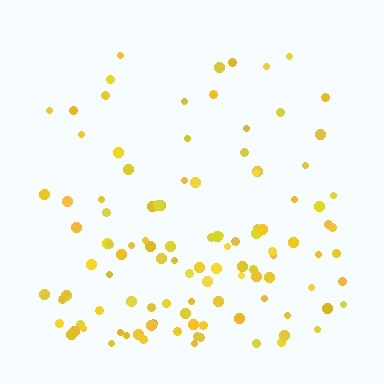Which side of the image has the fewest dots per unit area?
The top.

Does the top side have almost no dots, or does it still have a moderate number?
Still a moderate number, just noticeably fewer than the bottom.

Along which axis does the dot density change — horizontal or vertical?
Vertical.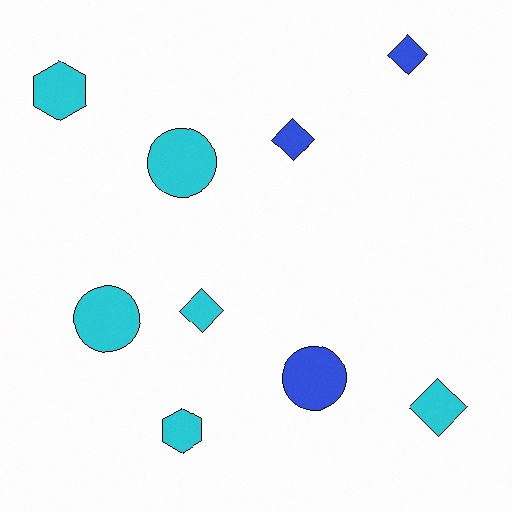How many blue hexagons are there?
There are no blue hexagons.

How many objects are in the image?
There are 9 objects.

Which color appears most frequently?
Cyan, with 6 objects.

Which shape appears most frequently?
Diamond, with 4 objects.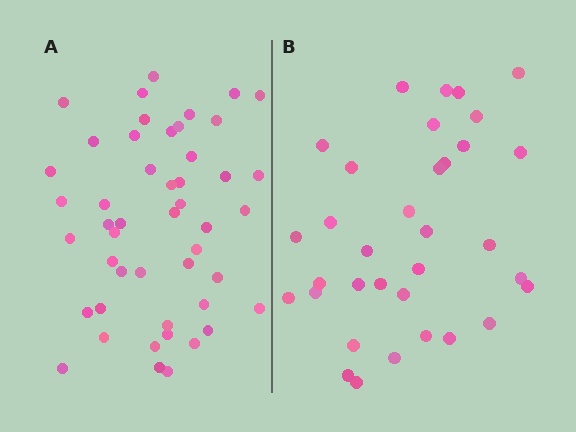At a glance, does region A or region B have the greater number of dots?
Region A (the left region) has more dots.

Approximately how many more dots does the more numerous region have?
Region A has approximately 15 more dots than region B.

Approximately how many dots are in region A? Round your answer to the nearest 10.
About 50 dots. (The exact count is 48, which rounds to 50.)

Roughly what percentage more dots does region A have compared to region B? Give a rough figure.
About 40% more.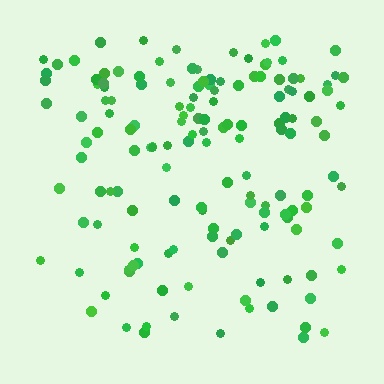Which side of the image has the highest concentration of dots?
The top.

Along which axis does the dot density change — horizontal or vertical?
Vertical.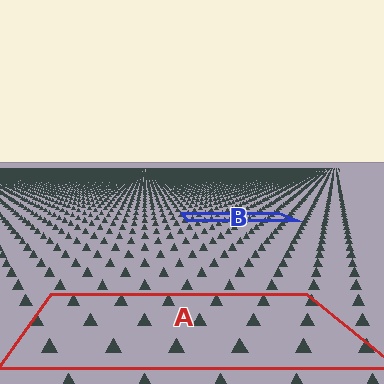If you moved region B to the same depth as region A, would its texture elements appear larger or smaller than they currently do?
They would appear larger. At a closer depth, the same texture elements are projected at a bigger on-screen size.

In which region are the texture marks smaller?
The texture marks are smaller in region B, because it is farther away.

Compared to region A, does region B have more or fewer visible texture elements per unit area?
Region B has more texture elements per unit area — they are packed more densely because it is farther away.